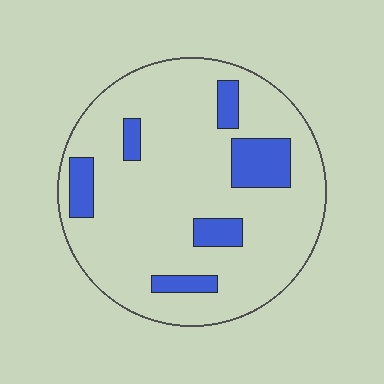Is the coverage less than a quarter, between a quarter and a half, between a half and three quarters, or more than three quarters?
Less than a quarter.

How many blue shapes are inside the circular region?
6.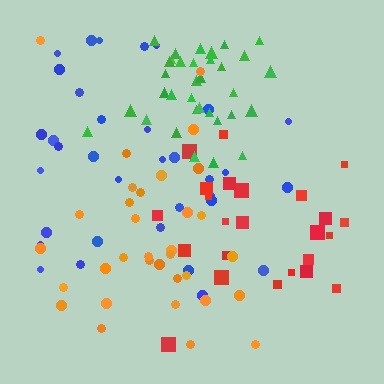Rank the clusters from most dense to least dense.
green, orange, red, blue.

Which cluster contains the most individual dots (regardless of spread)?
Blue (34).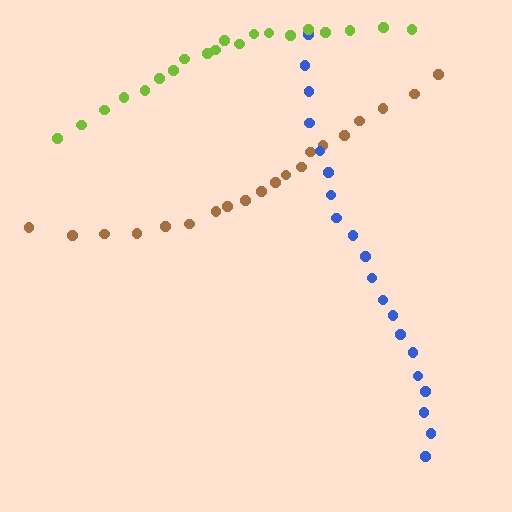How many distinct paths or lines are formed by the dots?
There are 3 distinct paths.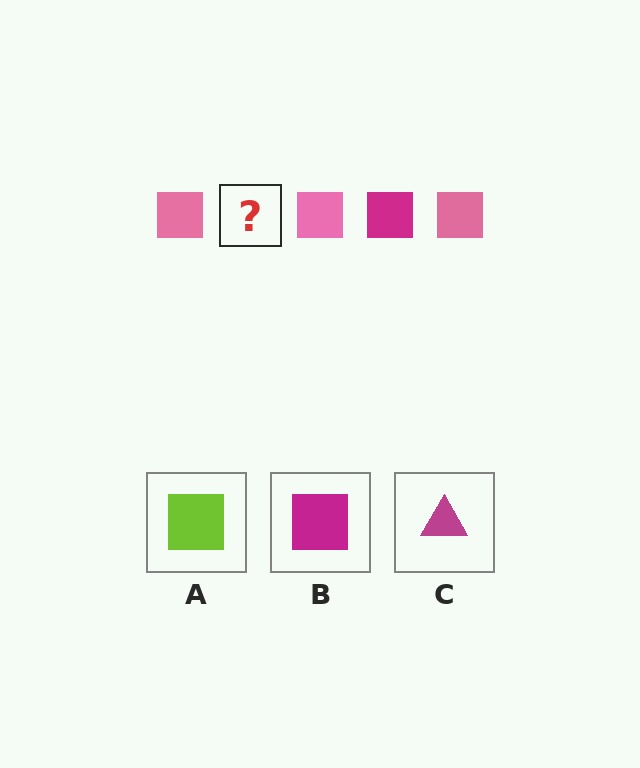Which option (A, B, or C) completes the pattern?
B.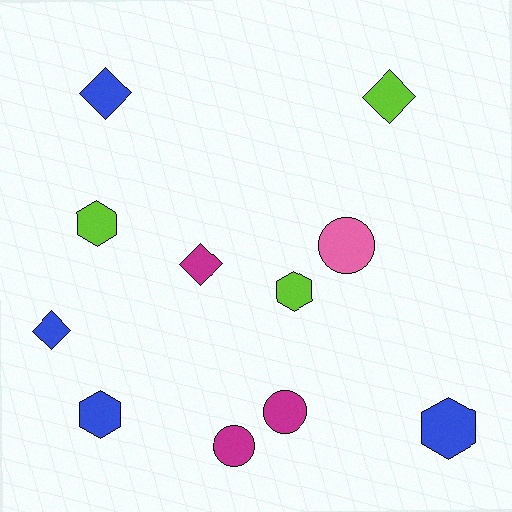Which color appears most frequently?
Blue, with 4 objects.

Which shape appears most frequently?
Hexagon, with 4 objects.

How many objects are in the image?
There are 11 objects.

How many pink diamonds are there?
There are no pink diamonds.